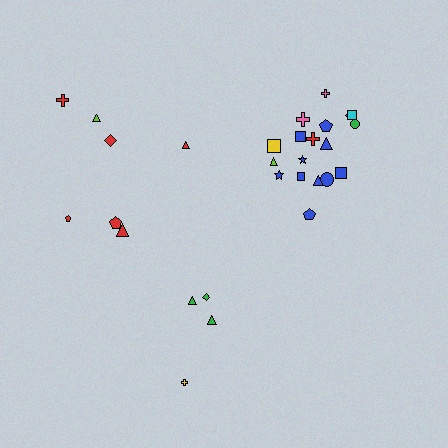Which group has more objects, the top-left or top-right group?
The top-right group.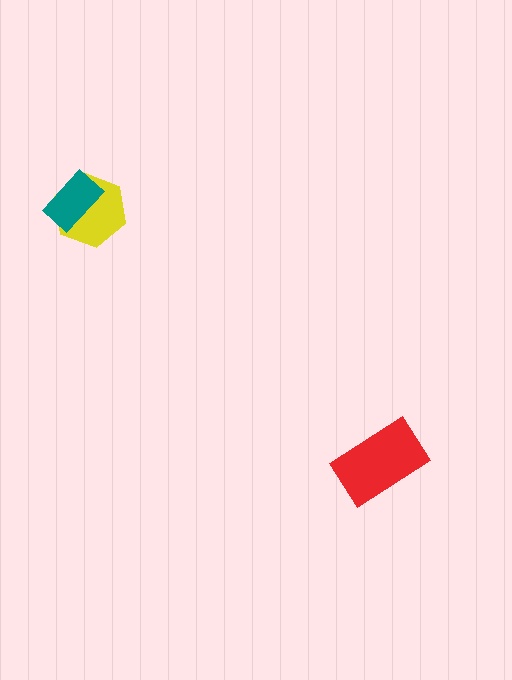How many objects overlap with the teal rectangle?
1 object overlaps with the teal rectangle.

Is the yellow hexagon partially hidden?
Yes, it is partially covered by another shape.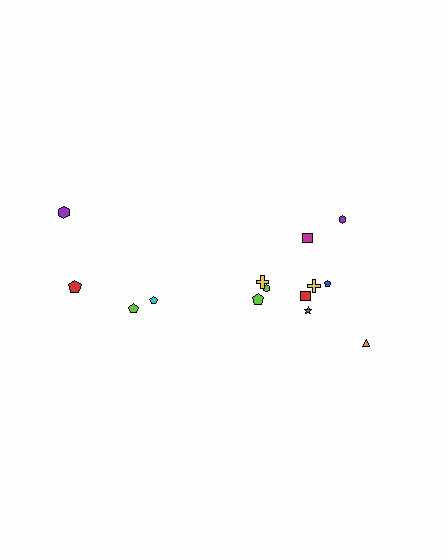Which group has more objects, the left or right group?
The right group.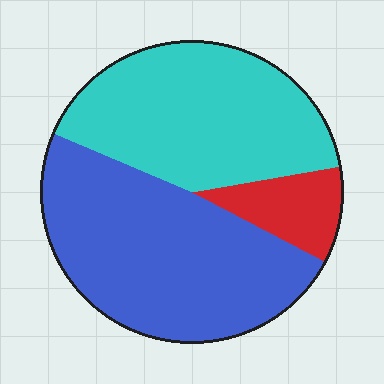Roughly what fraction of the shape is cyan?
Cyan covers roughly 40% of the shape.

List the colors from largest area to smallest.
From largest to smallest: blue, cyan, red.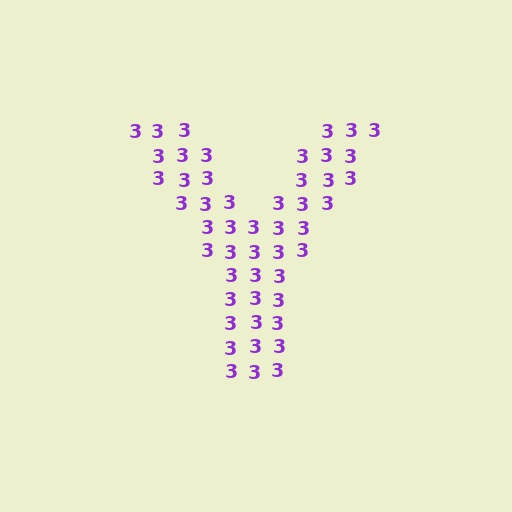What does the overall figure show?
The overall figure shows the letter Y.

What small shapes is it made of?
It is made of small digit 3's.